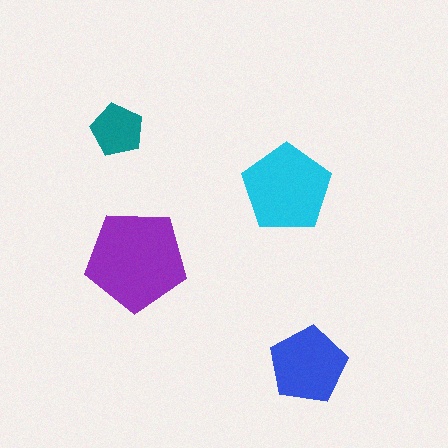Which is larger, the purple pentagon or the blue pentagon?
The purple one.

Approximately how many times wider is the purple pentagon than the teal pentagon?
About 2 times wider.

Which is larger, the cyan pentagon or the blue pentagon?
The cyan one.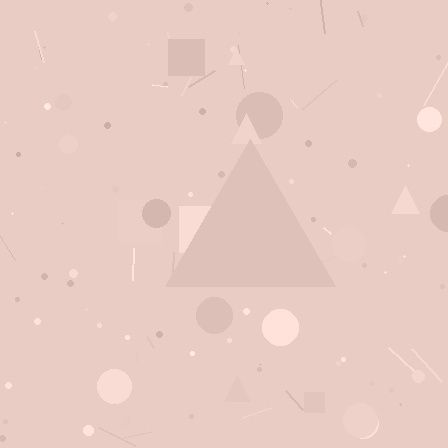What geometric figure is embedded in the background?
A triangle is embedded in the background.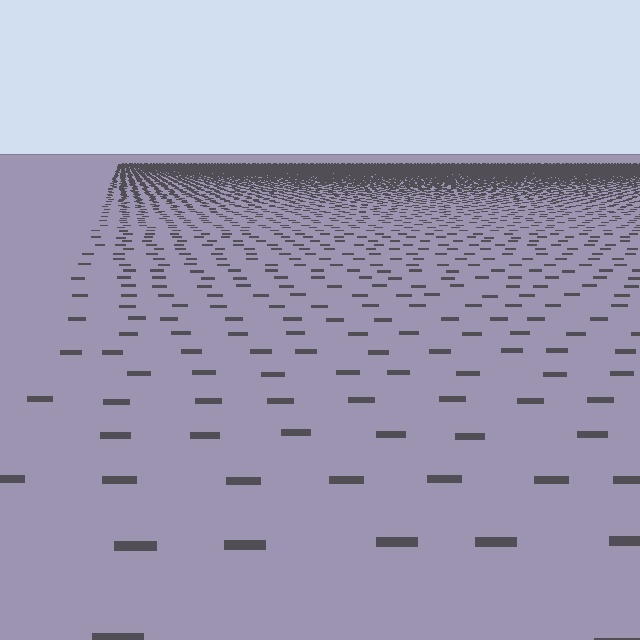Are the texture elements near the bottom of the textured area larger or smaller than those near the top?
Larger. Near the bottom, elements are closer to the viewer and appear at a bigger on-screen size.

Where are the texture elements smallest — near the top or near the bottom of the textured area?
Near the top.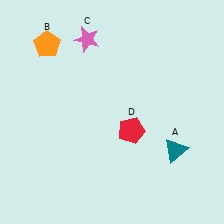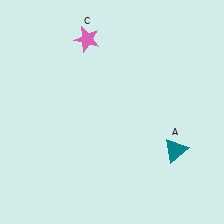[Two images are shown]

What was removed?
The red pentagon (D), the orange pentagon (B) were removed in Image 2.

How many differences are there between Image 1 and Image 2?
There are 2 differences between the two images.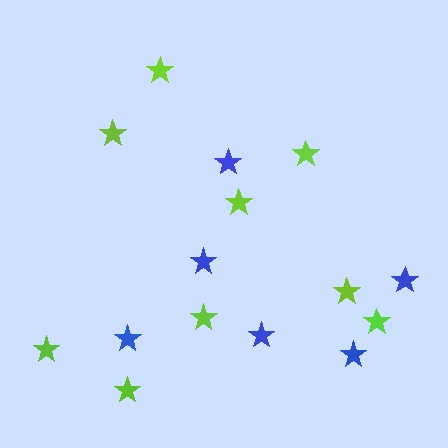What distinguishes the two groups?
There are 2 groups: one group of blue stars (6) and one group of lime stars (9).